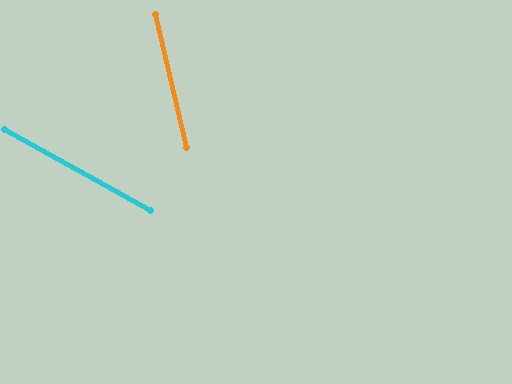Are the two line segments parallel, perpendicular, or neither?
Neither parallel nor perpendicular — they differ by about 48°.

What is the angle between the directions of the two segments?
Approximately 48 degrees.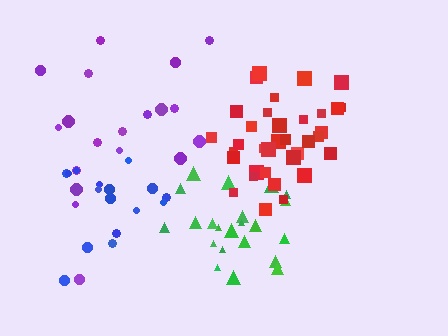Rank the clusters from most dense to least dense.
red, green, blue, purple.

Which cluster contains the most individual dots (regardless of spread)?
Red (35).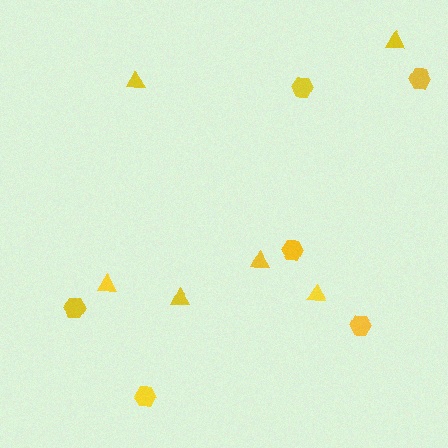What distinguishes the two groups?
There are 2 groups: one group of triangles (6) and one group of hexagons (6).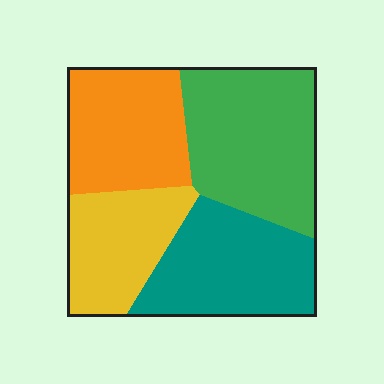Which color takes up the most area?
Green, at roughly 30%.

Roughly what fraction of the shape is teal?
Teal covers about 25% of the shape.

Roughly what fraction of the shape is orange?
Orange takes up between a sixth and a third of the shape.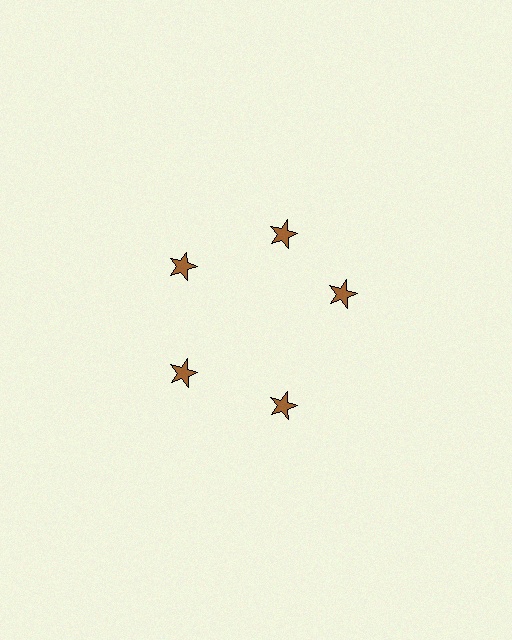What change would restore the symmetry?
The symmetry would be restored by rotating it back into even spacing with its neighbors so that all 5 stars sit at equal angles and equal distance from the center.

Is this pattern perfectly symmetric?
No. The 5 brown stars are arranged in a ring, but one element near the 3 o'clock position is rotated out of alignment along the ring, breaking the 5-fold rotational symmetry.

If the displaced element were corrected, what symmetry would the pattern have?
It would have 5-fold rotational symmetry — the pattern would map onto itself every 72 degrees.